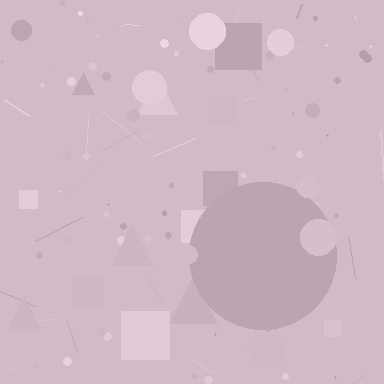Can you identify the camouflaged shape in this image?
The camouflaged shape is a circle.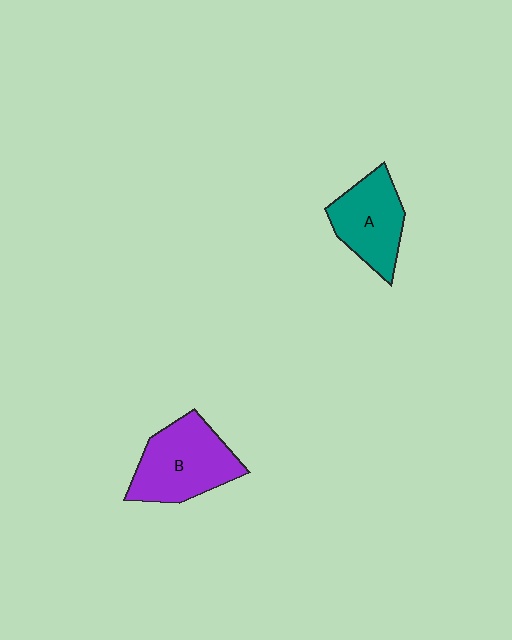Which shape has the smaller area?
Shape A (teal).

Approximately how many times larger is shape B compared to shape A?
Approximately 1.2 times.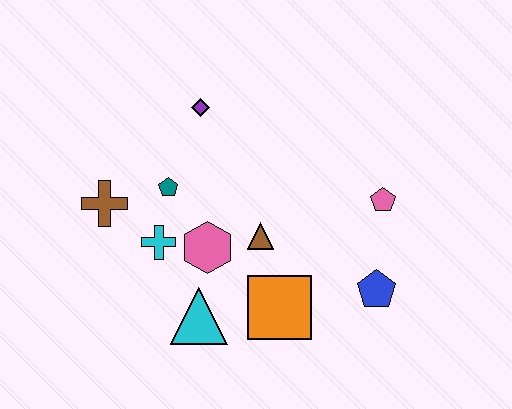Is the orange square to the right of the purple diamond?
Yes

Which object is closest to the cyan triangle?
The pink hexagon is closest to the cyan triangle.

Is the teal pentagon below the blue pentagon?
No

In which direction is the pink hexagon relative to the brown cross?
The pink hexagon is to the right of the brown cross.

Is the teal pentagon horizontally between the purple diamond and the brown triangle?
No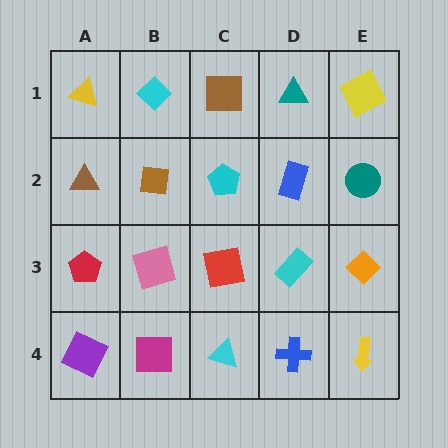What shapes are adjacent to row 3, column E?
A teal circle (row 2, column E), a yellow arrow (row 4, column E), a cyan rectangle (row 3, column D).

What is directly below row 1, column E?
A teal circle.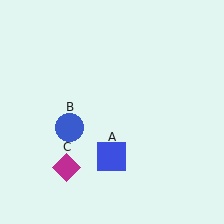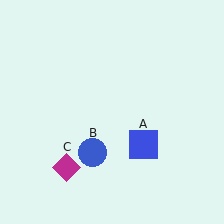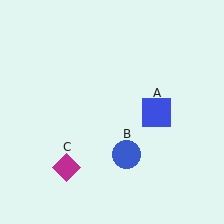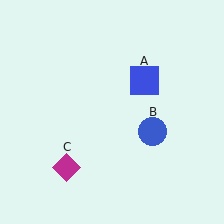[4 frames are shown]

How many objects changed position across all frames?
2 objects changed position: blue square (object A), blue circle (object B).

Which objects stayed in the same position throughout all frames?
Magenta diamond (object C) remained stationary.